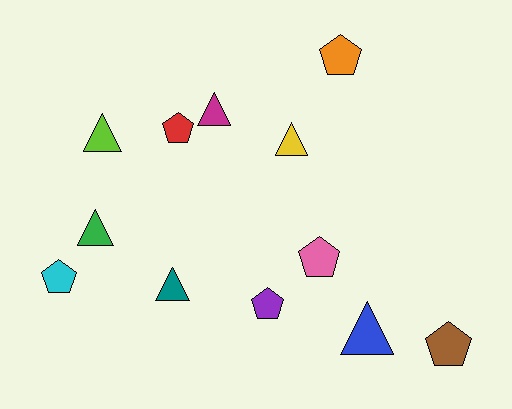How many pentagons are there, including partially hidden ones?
There are 6 pentagons.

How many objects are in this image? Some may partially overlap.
There are 12 objects.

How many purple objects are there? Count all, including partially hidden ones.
There is 1 purple object.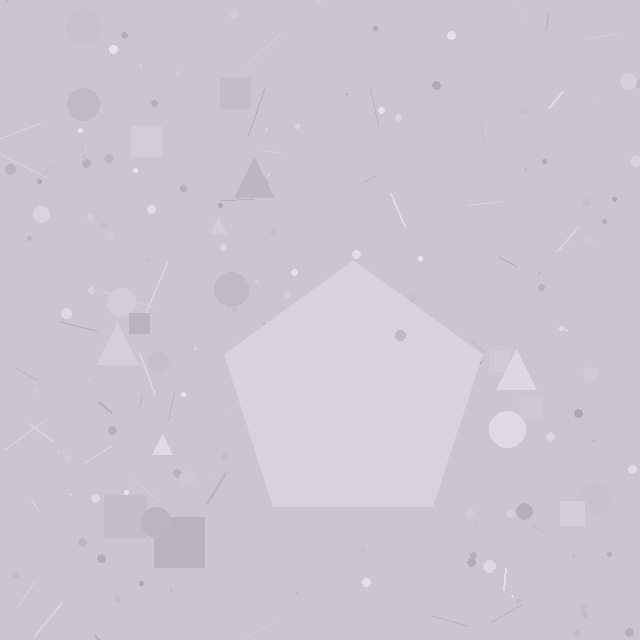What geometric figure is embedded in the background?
A pentagon is embedded in the background.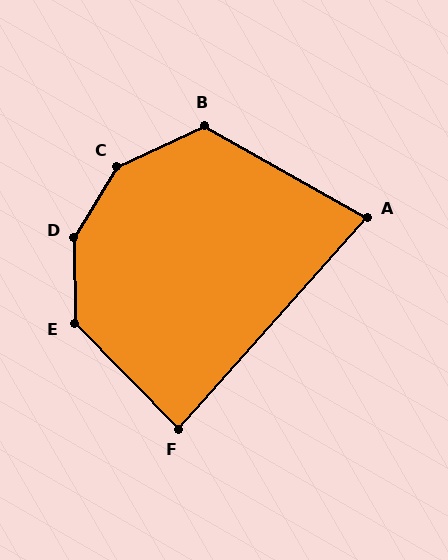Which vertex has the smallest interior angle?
A, at approximately 78 degrees.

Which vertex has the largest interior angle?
D, at approximately 149 degrees.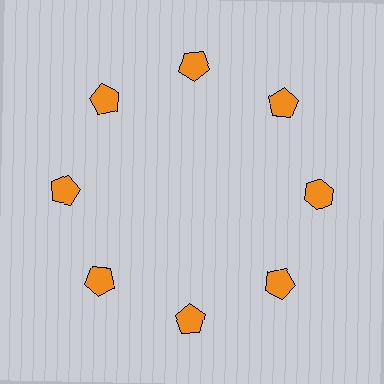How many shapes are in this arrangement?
There are 8 shapes arranged in a ring pattern.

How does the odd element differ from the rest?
It has a different shape: hexagon instead of pentagon.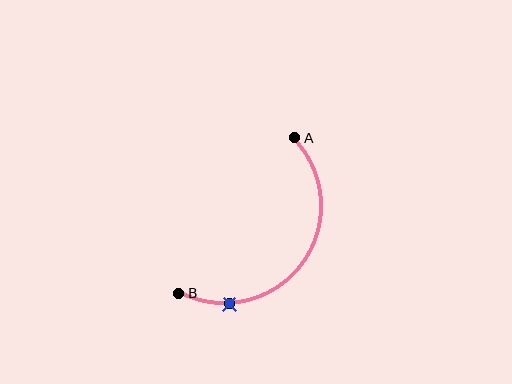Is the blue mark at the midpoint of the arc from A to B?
No. The blue mark lies on the arc but is closer to endpoint B. The arc midpoint would be at the point on the curve equidistant along the arc from both A and B.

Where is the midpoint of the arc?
The arc midpoint is the point on the curve farthest from the straight line joining A and B. It sits below and to the right of that line.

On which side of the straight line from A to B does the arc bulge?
The arc bulges below and to the right of the straight line connecting A and B.